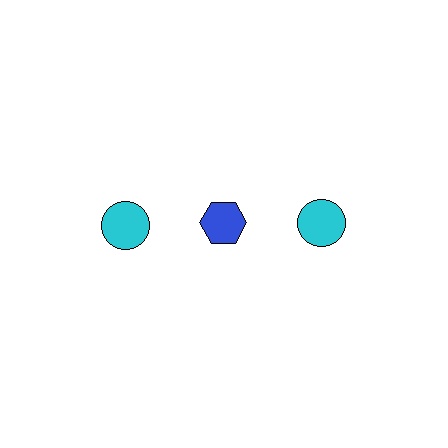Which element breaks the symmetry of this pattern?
The blue hexagon in the top row, second from left column breaks the symmetry. All other shapes are cyan circles.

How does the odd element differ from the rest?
It differs in both color (blue instead of cyan) and shape (hexagon instead of circle).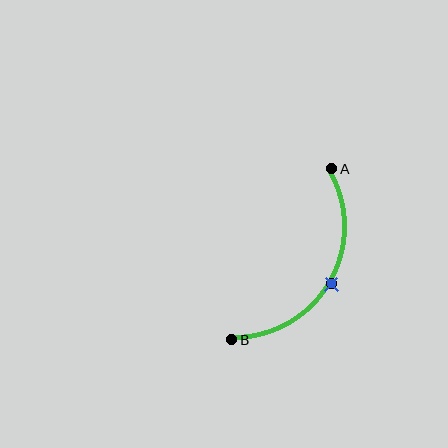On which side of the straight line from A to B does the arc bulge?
The arc bulges to the right of the straight line connecting A and B.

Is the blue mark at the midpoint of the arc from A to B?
Yes. The blue mark lies on the arc at equal arc-length from both A and B — it is the arc midpoint.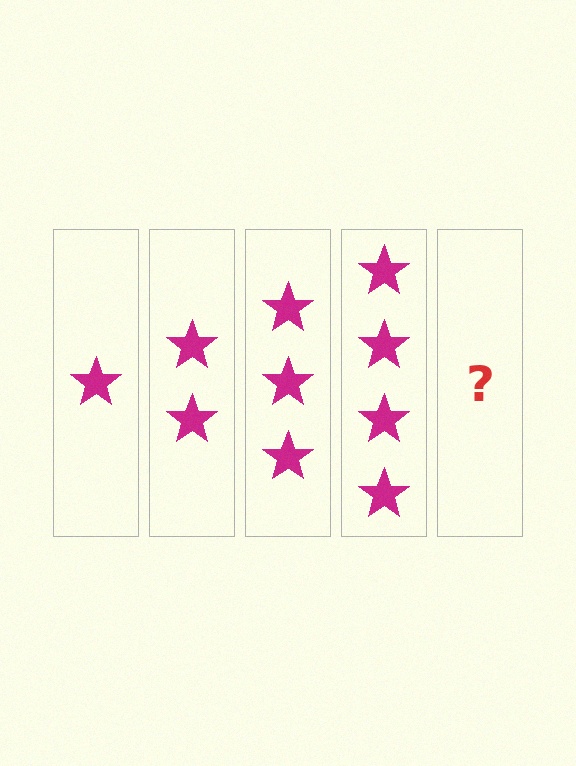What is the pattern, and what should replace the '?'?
The pattern is that each step adds one more star. The '?' should be 5 stars.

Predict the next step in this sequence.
The next step is 5 stars.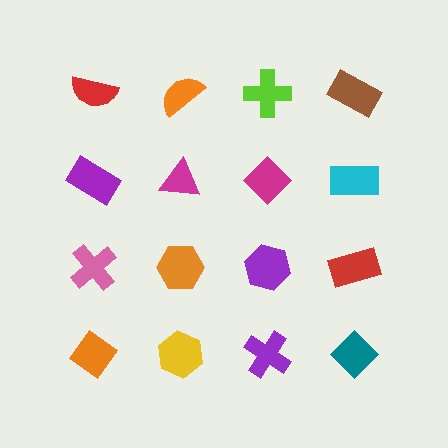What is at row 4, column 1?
An orange diamond.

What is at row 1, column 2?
An orange semicircle.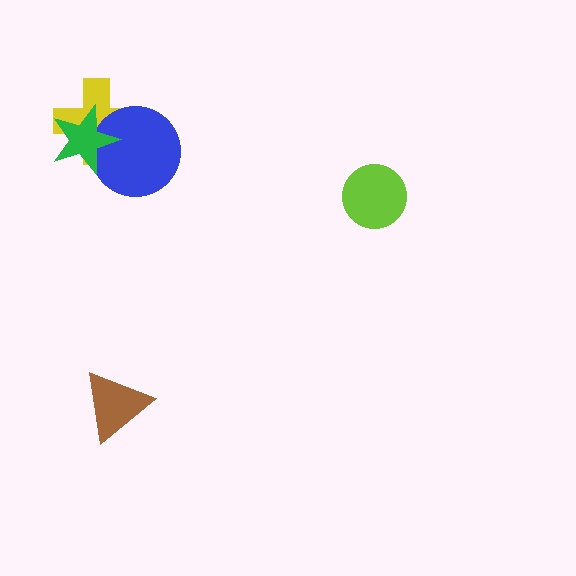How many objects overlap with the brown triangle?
0 objects overlap with the brown triangle.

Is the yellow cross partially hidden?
Yes, it is partially covered by another shape.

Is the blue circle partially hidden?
Yes, it is partially covered by another shape.